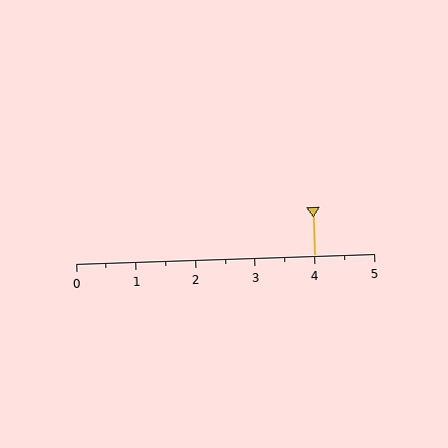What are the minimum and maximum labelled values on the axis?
The axis runs from 0 to 5.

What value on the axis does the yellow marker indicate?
The marker indicates approximately 4.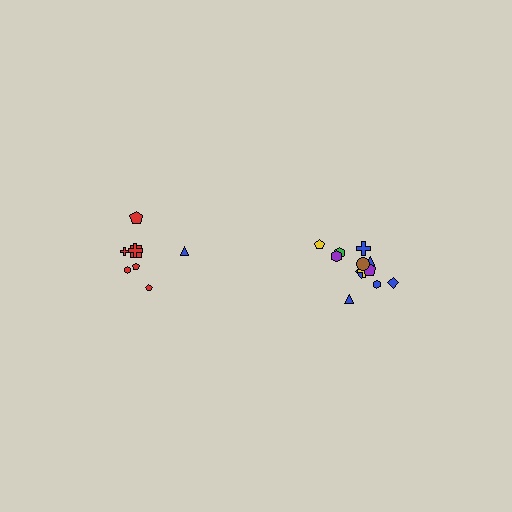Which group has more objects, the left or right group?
The right group.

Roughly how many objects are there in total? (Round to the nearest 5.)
Roughly 20 objects in total.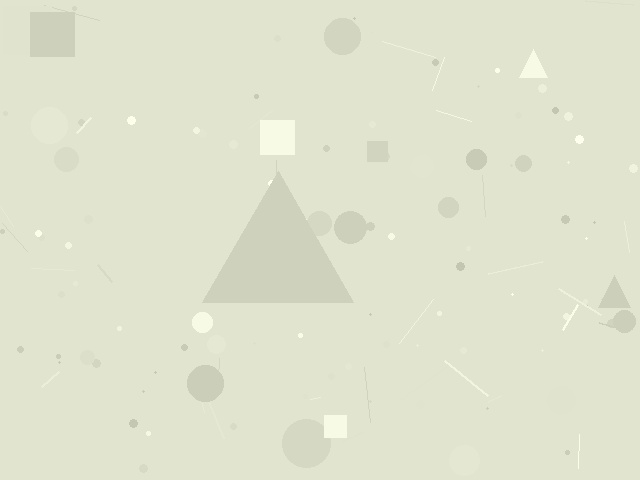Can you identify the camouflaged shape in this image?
The camouflaged shape is a triangle.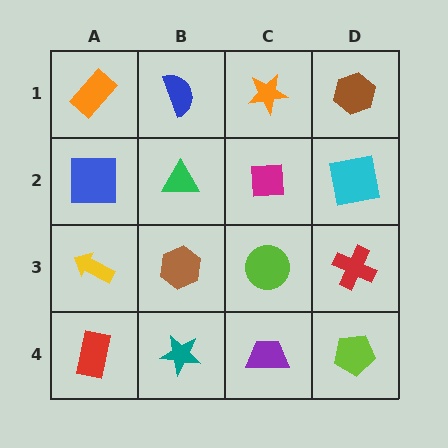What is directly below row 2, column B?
A brown hexagon.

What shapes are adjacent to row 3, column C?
A magenta square (row 2, column C), a purple trapezoid (row 4, column C), a brown hexagon (row 3, column B), a red cross (row 3, column D).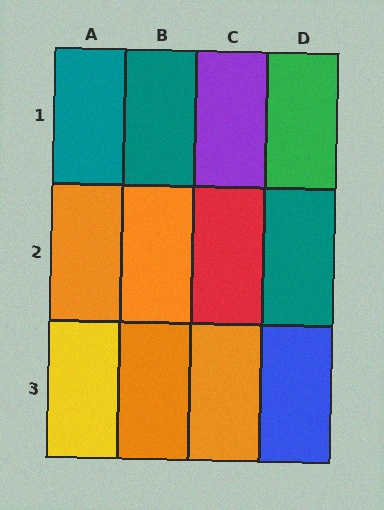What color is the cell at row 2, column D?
Teal.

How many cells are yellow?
1 cell is yellow.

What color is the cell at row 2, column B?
Orange.